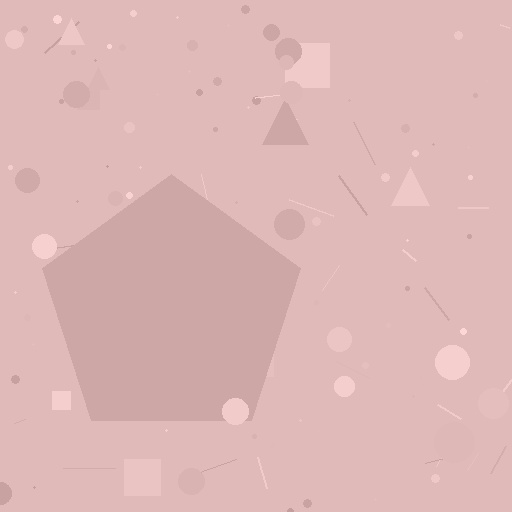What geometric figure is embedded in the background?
A pentagon is embedded in the background.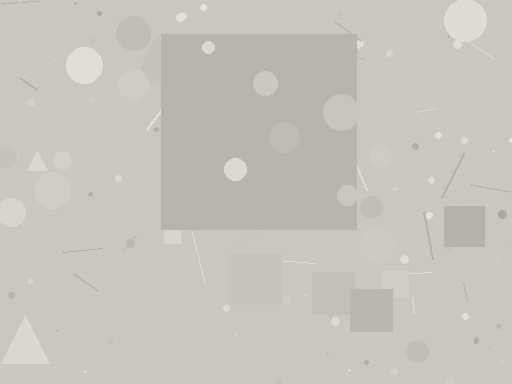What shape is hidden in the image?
A square is hidden in the image.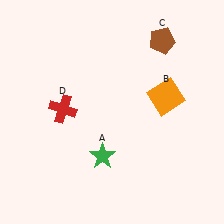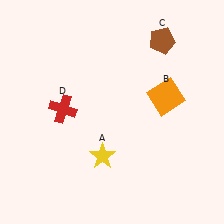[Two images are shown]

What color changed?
The star (A) changed from green in Image 1 to yellow in Image 2.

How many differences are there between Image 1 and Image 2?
There is 1 difference between the two images.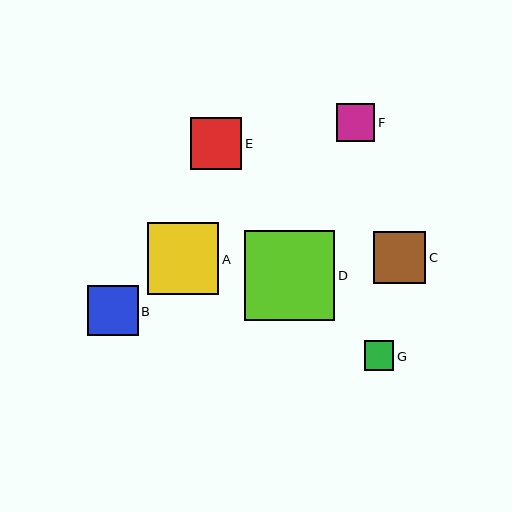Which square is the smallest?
Square G is the smallest with a size of approximately 29 pixels.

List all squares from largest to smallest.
From largest to smallest: D, A, C, E, B, F, G.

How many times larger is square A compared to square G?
Square A is approximately 2.4 times the size of square G.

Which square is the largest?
Square D is the largest with a size of approximately 90 pixels.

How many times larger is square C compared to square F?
Square C is approximately 1.4 times the size of square F.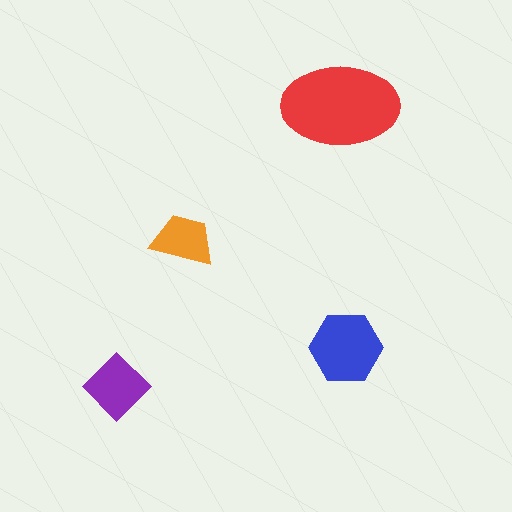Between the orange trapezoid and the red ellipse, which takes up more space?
The red ellipse.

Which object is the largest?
The red ellipse.